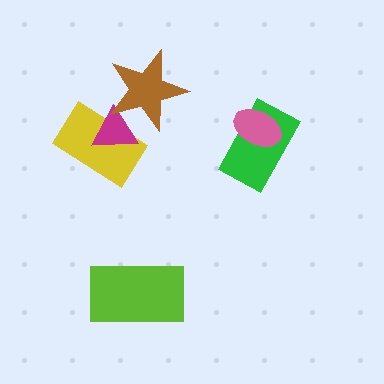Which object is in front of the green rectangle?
The pink ellipse is in front of the green rectangle.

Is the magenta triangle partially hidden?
Yes, it is partially covered by another shape.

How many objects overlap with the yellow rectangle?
2 objects overlap with the yellow rectangle.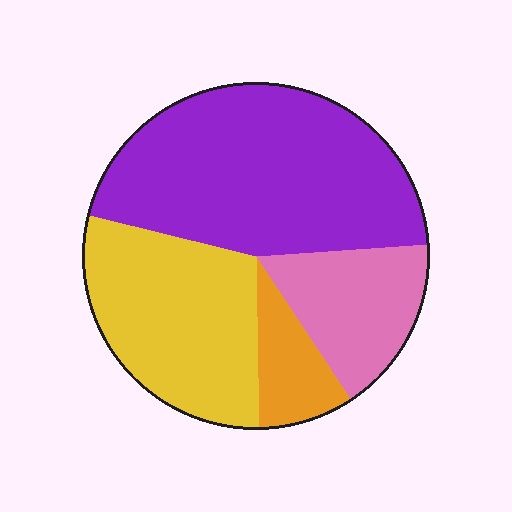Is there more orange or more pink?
Pink.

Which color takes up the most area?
Purple, at roughly 45%.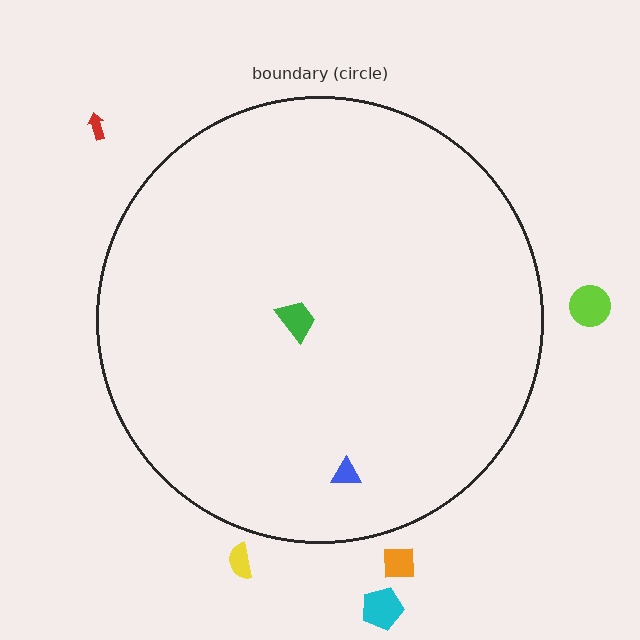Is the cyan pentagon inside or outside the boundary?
Outside.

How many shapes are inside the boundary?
2 inside, 5 outside.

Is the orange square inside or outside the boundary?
Outside.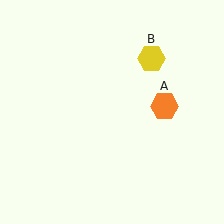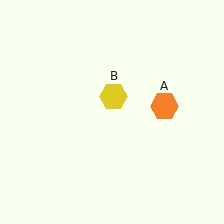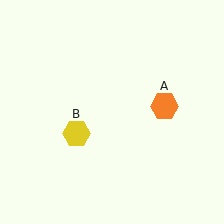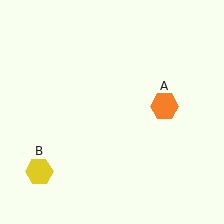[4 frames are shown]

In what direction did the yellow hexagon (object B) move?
The yellow hexagon (object B) moved down and to the left.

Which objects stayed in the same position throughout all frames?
Orange hexagon (object A) remained stationary.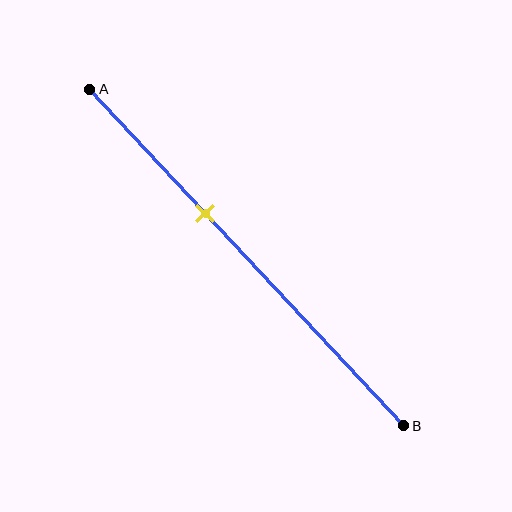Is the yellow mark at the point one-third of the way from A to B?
No, the mark is at about 35% from A, not at the 33% one-third point.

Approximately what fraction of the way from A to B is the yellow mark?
The yellow mark is approximately 35% of the way from A to B.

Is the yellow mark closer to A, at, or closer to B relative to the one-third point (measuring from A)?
The yellow mark is closer to point B than the one-third point of segment AB.